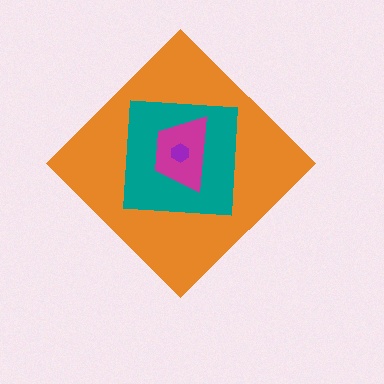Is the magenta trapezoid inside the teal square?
Yes.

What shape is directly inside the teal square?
The magenta trapezoid.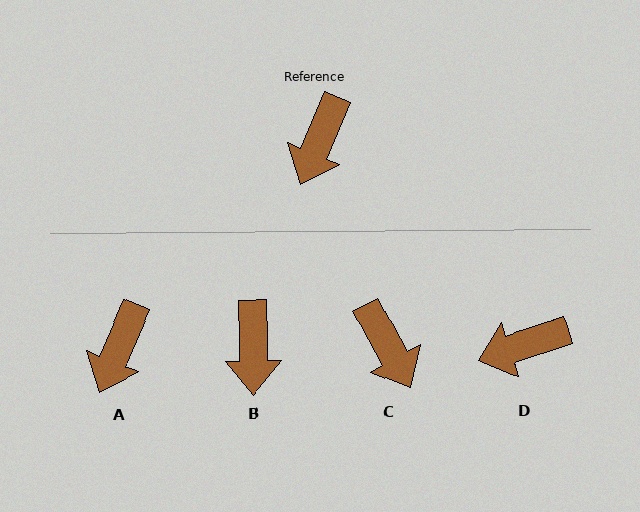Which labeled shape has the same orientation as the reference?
A.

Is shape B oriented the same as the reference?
No, it is off by about 23 degrees.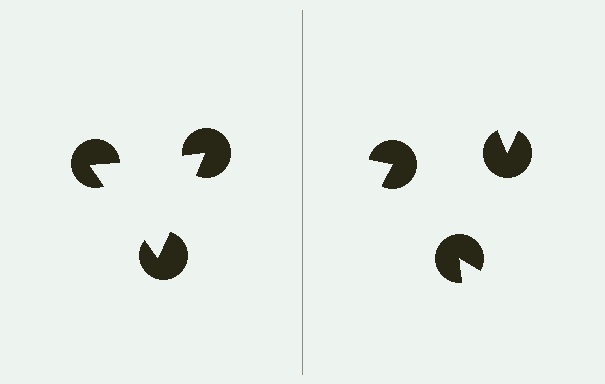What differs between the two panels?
The pac-man discs are positioned identically on both sides; only the wedge orientations differ. On the left they align to a triangle; on the right they are misaligned.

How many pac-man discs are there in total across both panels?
6 — 3 on each side.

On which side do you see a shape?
An illusory triangle appears on the left side. On the right side the wedge cuts are rotated, so no coherent shape forms.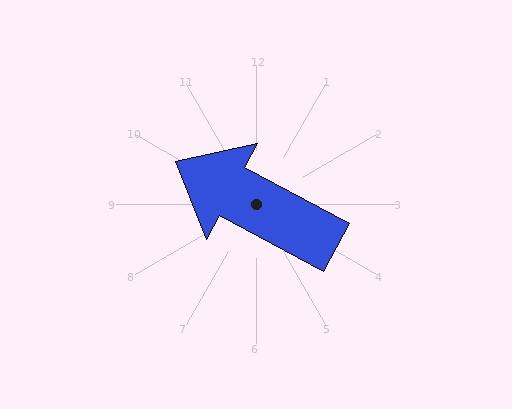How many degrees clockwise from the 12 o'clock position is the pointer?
Approximately 298 degrees.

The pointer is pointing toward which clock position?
Roughly 10 o'clock.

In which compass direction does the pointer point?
Northwest.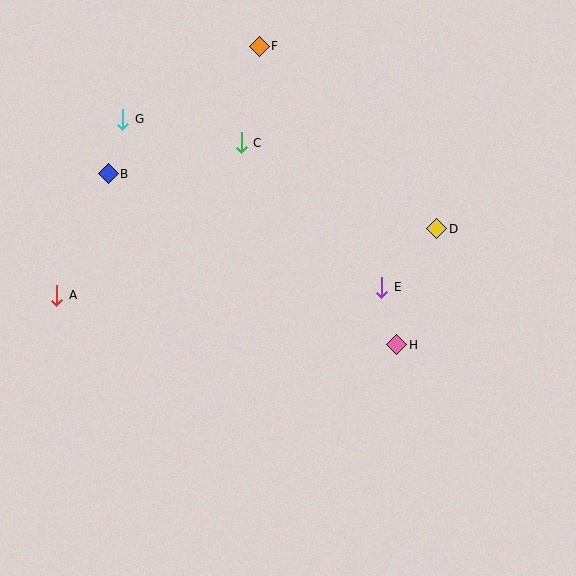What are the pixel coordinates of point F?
Point F is at (259, 46).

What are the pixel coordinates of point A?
Point A is at (57, 295).